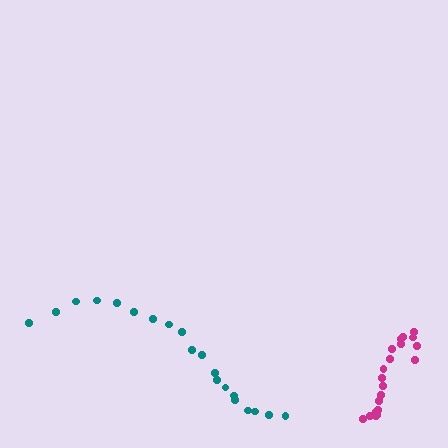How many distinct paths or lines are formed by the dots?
There are 2 distinct paths.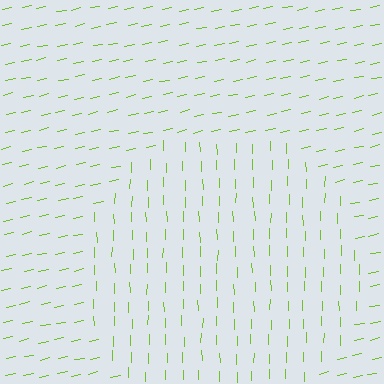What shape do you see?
I see a circle.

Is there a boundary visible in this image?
Yes, there is a texture boundary formed by a change in line orientation.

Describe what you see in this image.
The image is filled with small lime line segments. A circle region in the image has lines oriented differently from the surrounding lines, creating a visible texture boundary.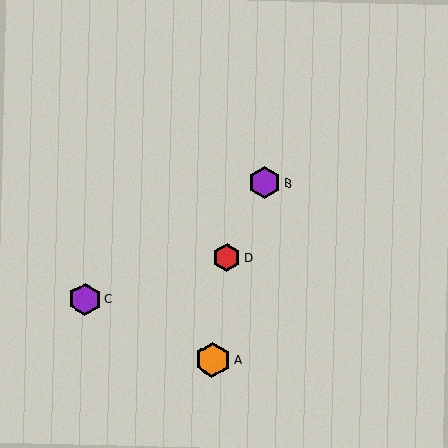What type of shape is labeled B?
Shape B is a purple hexagon.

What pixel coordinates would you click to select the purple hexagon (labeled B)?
Click at (265, 182) to select the purple hexagon B.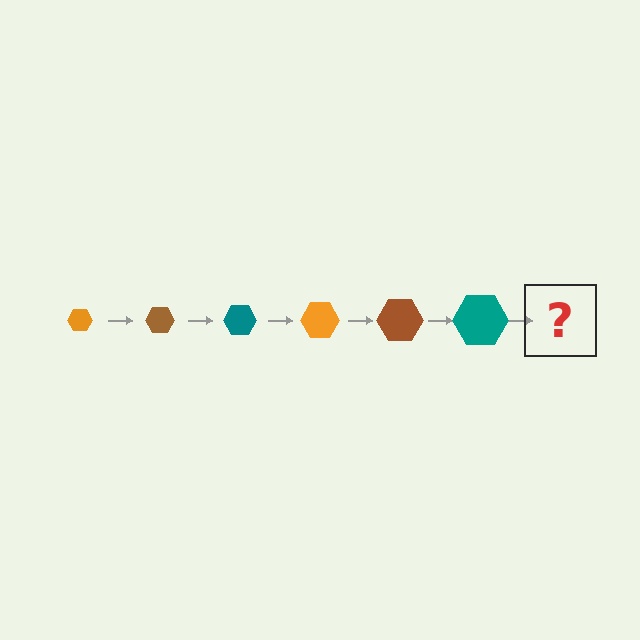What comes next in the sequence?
The next element should be an orange hexagon, larger than the previous one.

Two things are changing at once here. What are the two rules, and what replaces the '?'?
The two rules are that the hexagon grows larger each step and the color cycles through orange, brown, and teal. The '?' should be an orange hexagon, larger than the previous one.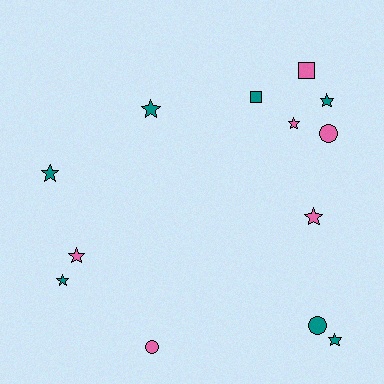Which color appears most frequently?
Teal, with 7 objects.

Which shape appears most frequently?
Star, with 8 objects.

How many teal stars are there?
There are 5 teal stars.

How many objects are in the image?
There are 13 objects.